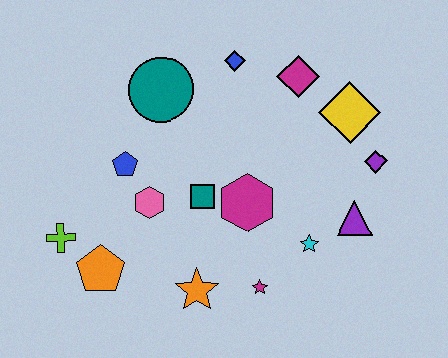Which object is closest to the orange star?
The magenta star is closest to the orange star.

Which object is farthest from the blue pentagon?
The purple diamond is farthest from the blue pentagon.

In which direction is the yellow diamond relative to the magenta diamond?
The yellow diamond is to the right of the magenta diamond.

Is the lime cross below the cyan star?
No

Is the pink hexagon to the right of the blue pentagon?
Yes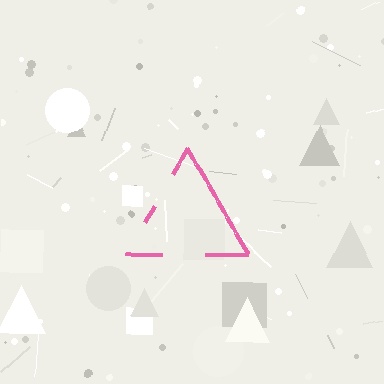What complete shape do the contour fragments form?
The contour fragments form a triangle.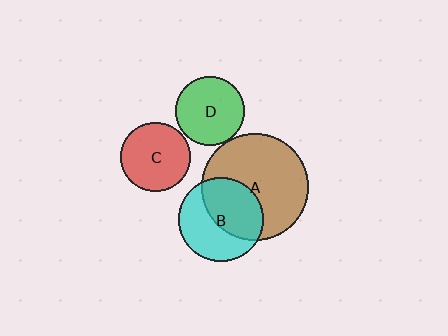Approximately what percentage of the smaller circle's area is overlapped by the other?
Approximately 50%.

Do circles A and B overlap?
Yes.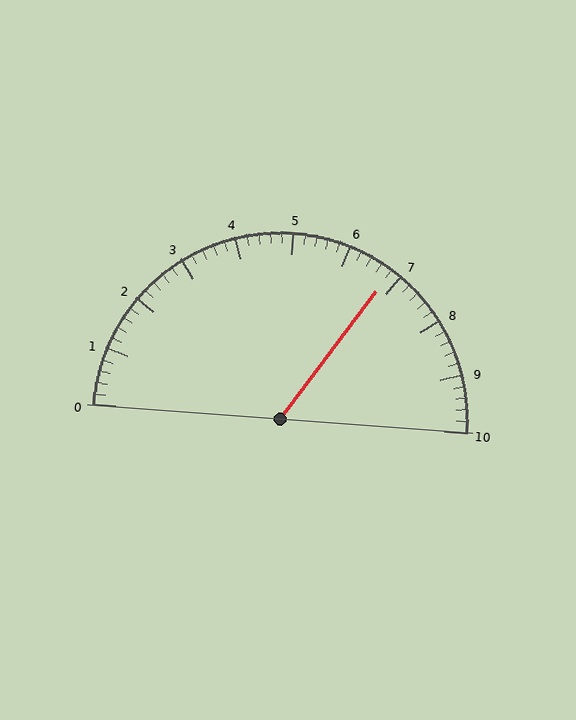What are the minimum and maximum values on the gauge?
The gauge ranges from 0 to 10.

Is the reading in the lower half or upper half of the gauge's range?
The reading is in the upper half of the range (0 to 10).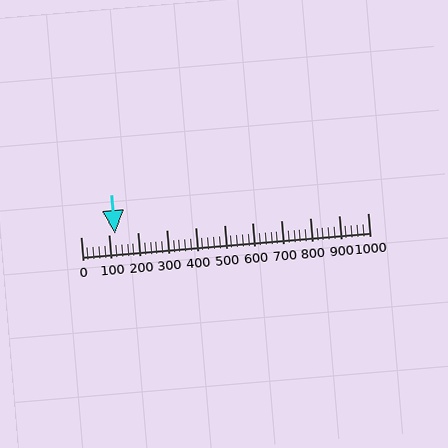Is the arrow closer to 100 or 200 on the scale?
The arrow is closer to 100.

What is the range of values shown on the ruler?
The ruler shows values from 0 to 1000.